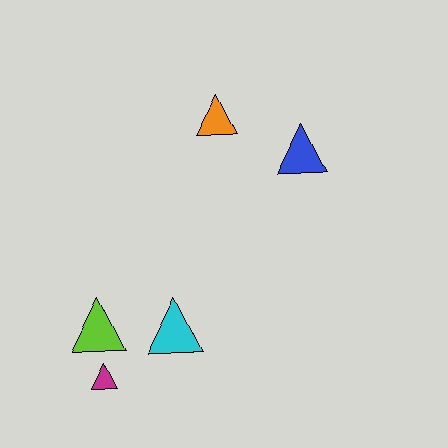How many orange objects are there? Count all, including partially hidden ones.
There is 1 orange object.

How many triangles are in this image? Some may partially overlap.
There are 5 triangles.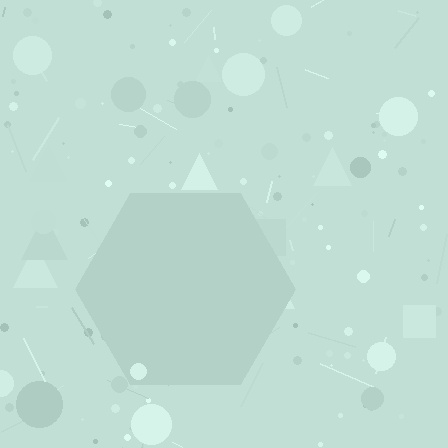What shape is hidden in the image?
A hexagon is hidden in the image.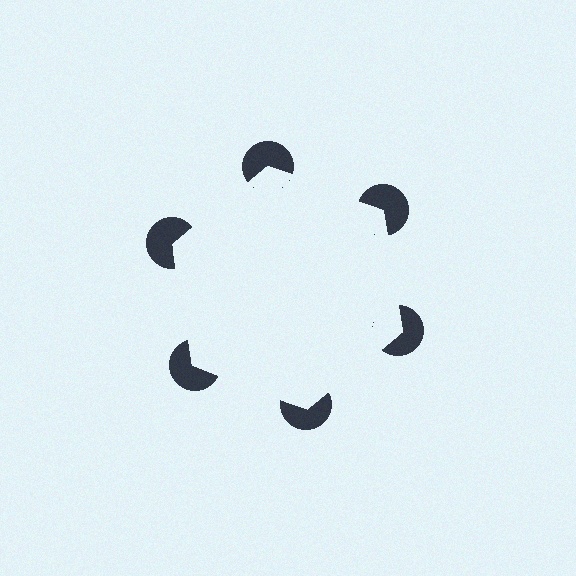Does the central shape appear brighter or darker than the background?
It typically appears slightly brighter than the background, even though no actual brightness change is drawn.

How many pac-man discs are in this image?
There are 6 — one at each vertex of the illusory hexagon.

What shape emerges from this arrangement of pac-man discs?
An illusory hexagon — its edges are inferred from the aligned wedge cuts in the pac-man discs, not physically drawn.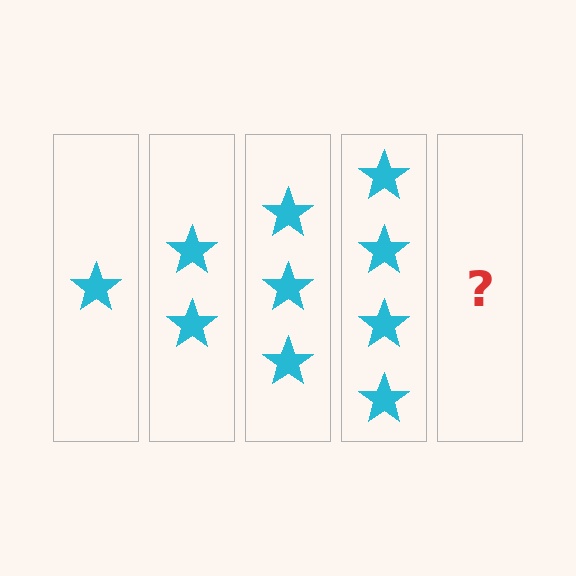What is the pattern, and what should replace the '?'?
The pattern is that each step adds one more star. The '?' should be 5 stars.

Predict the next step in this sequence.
The next step is 5 stars.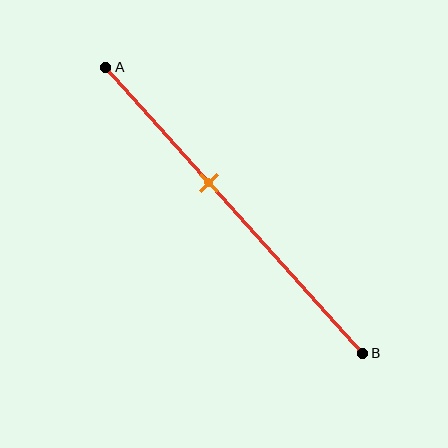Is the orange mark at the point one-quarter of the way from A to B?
No, the mark is at about 40% from A, not at the 25% one-quarter point.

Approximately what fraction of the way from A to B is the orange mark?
The orange mark is approximately 40% of the way from A to B.